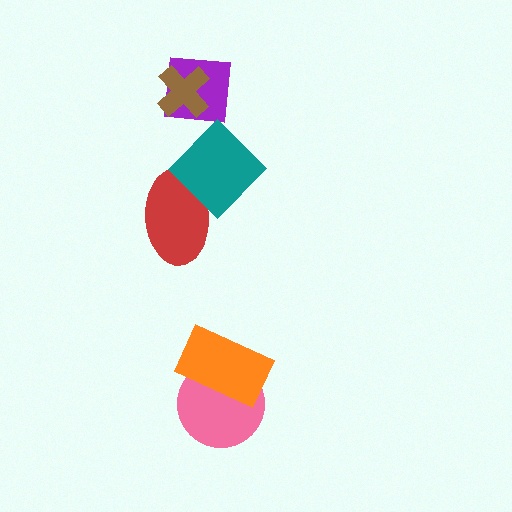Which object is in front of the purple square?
The brown cross is in front of the purple square.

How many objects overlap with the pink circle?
1 object overlaps with the pink circle.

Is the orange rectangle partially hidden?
No, no other shape covers it.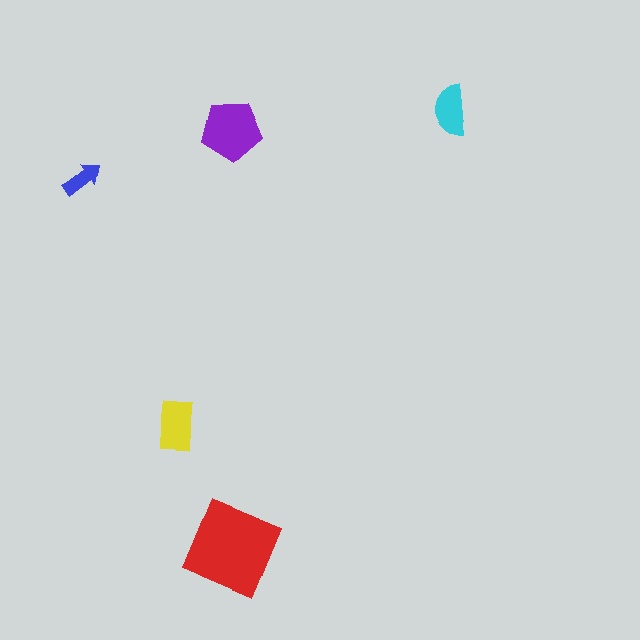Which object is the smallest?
The blue arrow.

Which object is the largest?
The red diamond.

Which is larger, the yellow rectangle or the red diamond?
The red diamond.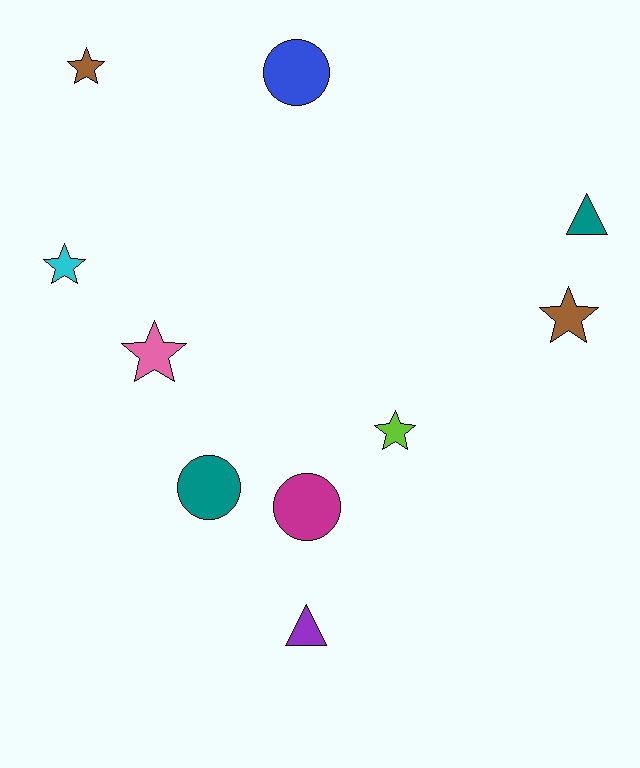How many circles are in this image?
There are 3 circles.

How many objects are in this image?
There are 10 objects.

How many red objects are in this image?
There are no red objects.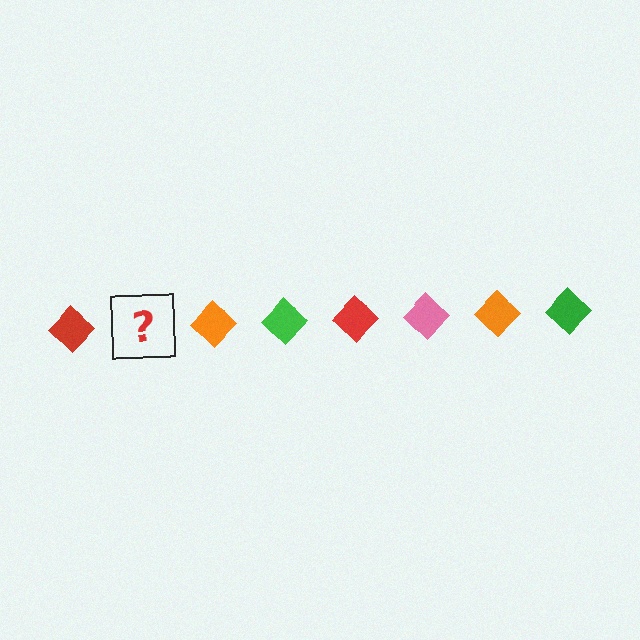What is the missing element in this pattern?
The missing element is a pink diamond.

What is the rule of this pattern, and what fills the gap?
The rule is that the pattern cycles through red, pink, orange, green diamonds. The gap should be filled with a pink diamond.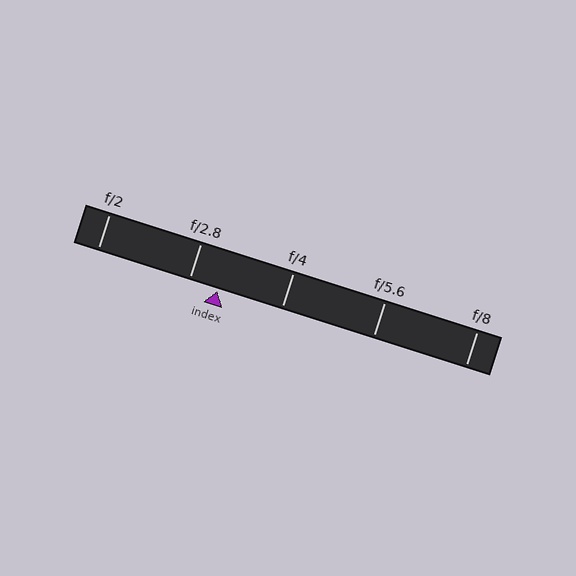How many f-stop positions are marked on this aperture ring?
There are 5 f-stop positions marked.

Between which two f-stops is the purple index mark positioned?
The index mark is between f/2.8 and f/4.